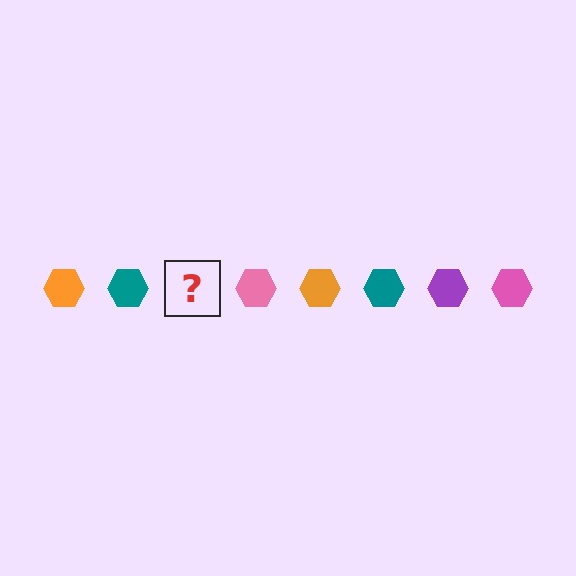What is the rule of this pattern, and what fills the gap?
The rule is that the pattern cycles through orange, teal, purple, pink hexagons. The gap should be filled with a purple hexagon.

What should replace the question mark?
The question mark should be replaced with a purple hexagon.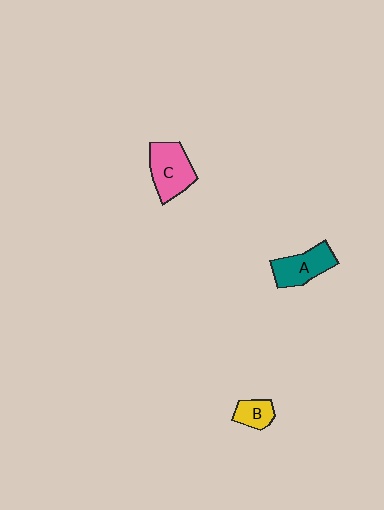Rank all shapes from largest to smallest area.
From largest to smallest: C (pink), A (teal), B (yellow).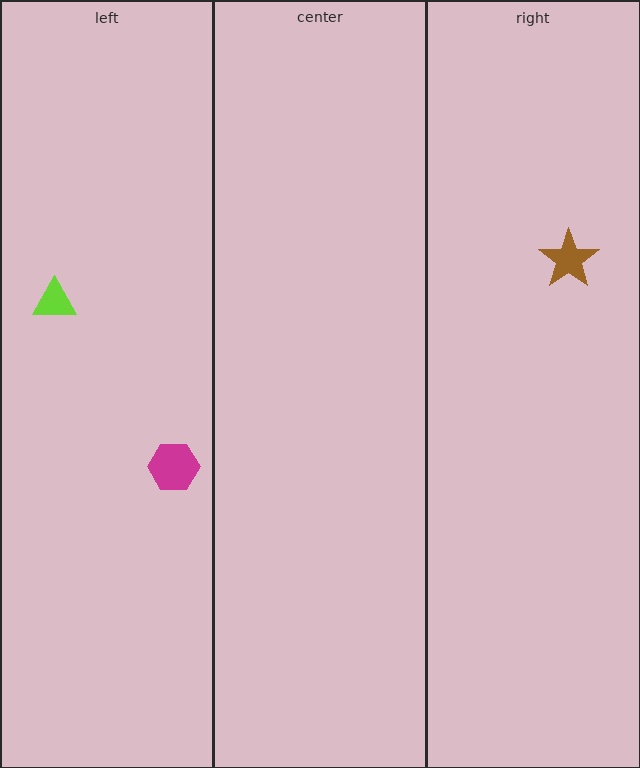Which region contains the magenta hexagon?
The left region.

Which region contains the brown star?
The right region.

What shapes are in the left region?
The lime triangle, the magenta hexagon.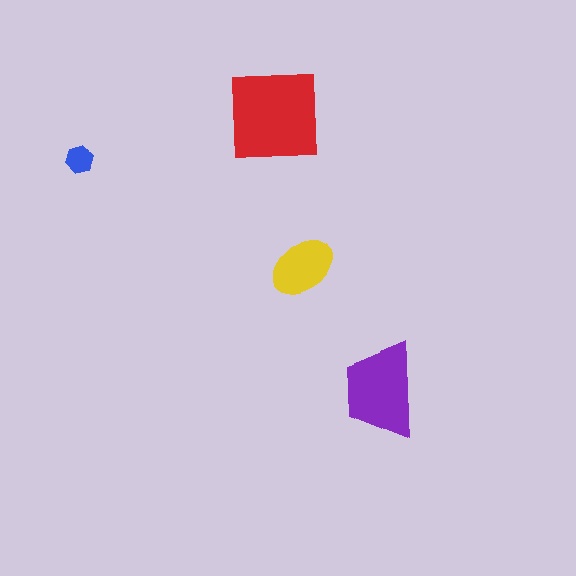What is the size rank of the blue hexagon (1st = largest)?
4th.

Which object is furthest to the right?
The purple trapezoid is rightmost.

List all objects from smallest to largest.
The blue hexagon, the yellow ellipse, the purple trapezoid, the red square.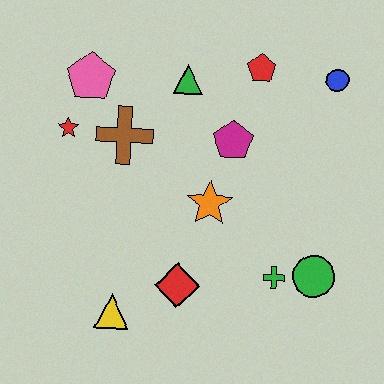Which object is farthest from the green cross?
The pink pentagon is farthest from the green cross.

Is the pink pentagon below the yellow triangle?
No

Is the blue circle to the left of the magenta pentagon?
No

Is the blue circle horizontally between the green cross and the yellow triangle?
No